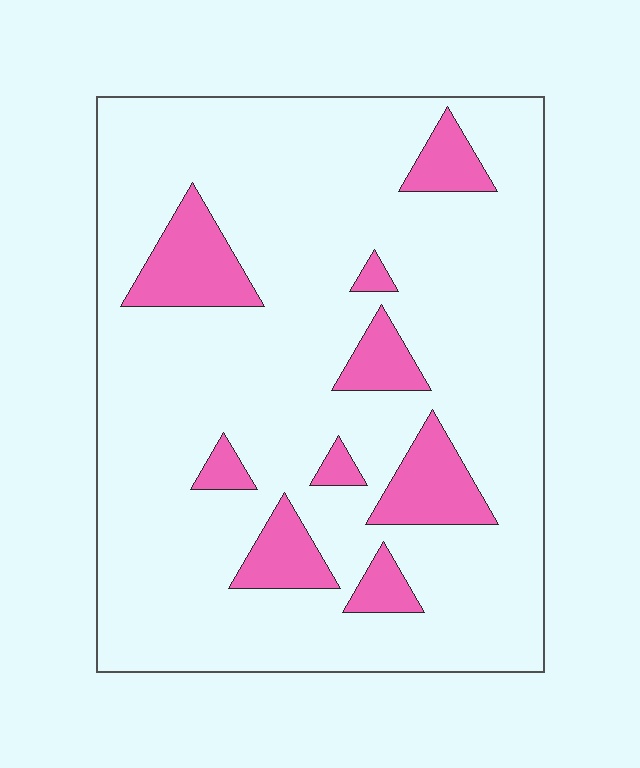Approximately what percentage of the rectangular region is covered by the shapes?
Approximately 15%.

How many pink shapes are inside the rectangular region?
9.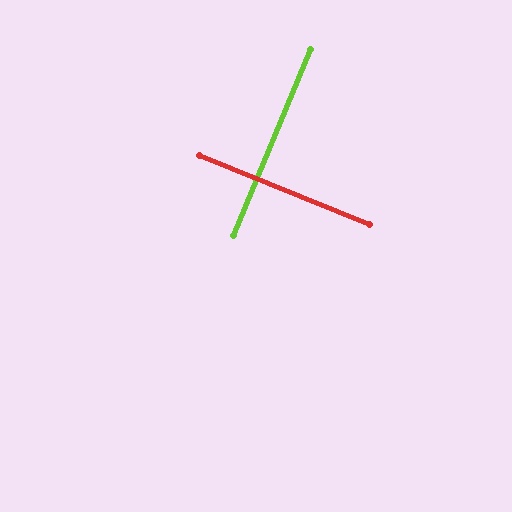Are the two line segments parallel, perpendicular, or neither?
Perpendicular — they meet at approximately 89°.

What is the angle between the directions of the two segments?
Approximately 89 degrees.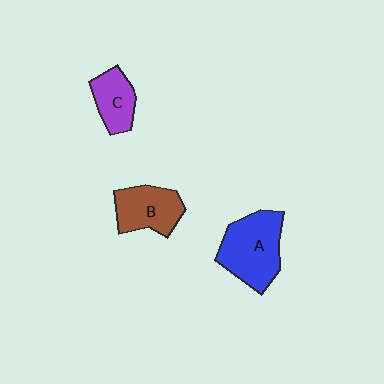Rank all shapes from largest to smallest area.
From largest to smallest: A (blue), B (brown), C (purple).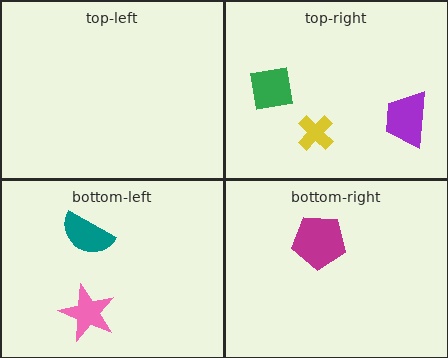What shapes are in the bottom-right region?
The magenta pentagon.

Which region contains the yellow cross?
The top-right region.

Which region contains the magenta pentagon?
The bottom-right region.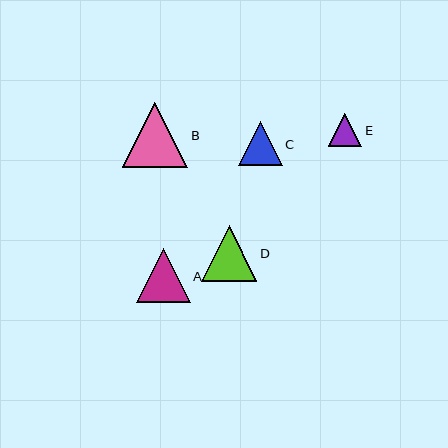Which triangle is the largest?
Triangle B is the largest with a size of approximately 66 pixels.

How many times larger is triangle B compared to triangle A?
Triangle B is approximately 1.2 times the size of triangle A.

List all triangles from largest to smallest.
From largest to smallest: B, D, A, C, E.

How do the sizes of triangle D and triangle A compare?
Triangle D and triangle A are approximately the same size.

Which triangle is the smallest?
Triangle E is the smallest with a size of approximately 33 pixels.